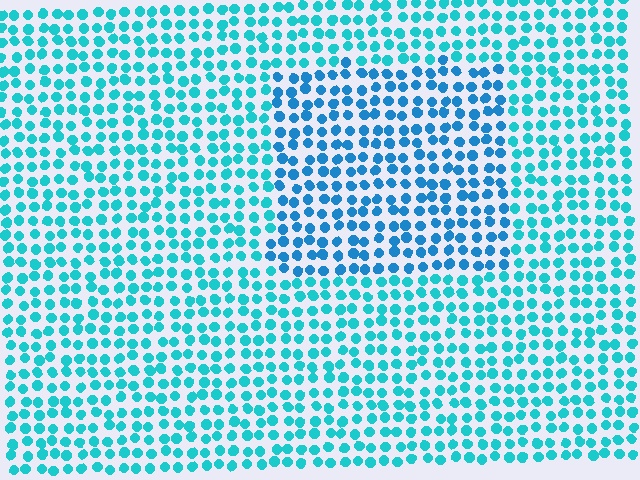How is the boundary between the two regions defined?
The boundary is defined purely by a slight shift in hue (about 23 degrees). Spacing, size, and orientation are identical on both sides.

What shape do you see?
I see a rectangle.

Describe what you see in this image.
The image is filled with small cyan elements in a uniform arrangement. A rectangle-shaped region is visible where the elements are tinted to a slightly different hue, forming a subtle color boundary.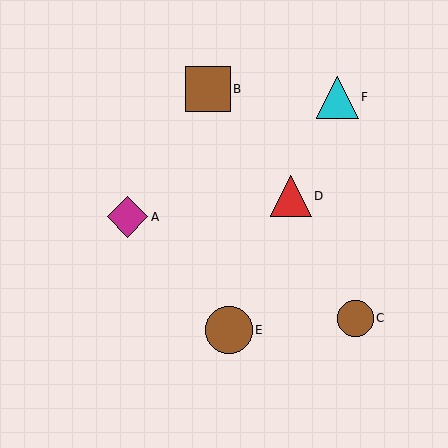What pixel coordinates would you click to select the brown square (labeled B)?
Click at (208, 89) to select the brown square B.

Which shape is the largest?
The brown circle (labeled E) is the largest.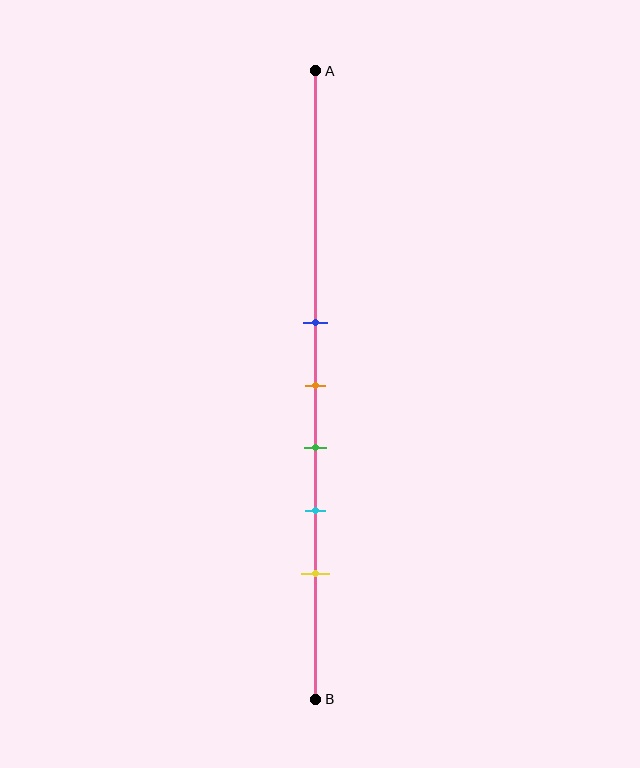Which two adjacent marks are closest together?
The blue and orange marks are the closest adjacent pair.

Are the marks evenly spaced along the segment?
Yes, the marks are approximately evenly spaced.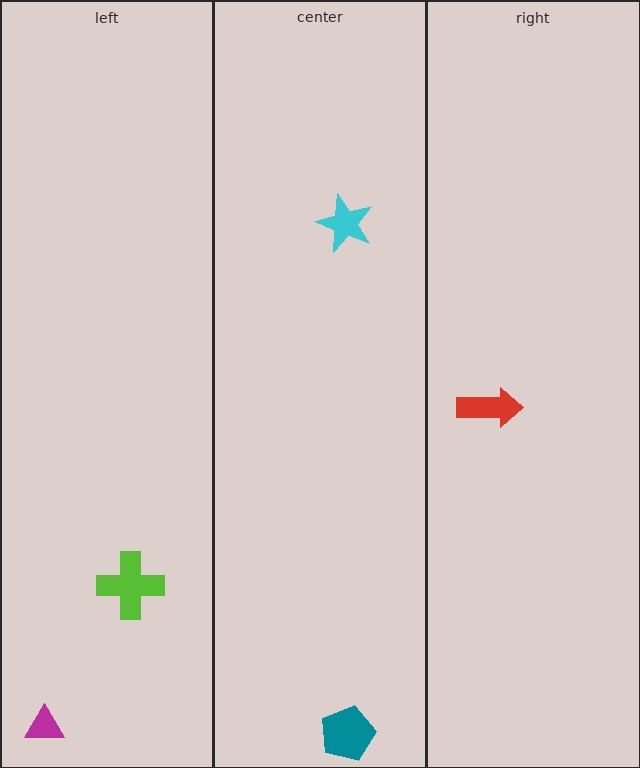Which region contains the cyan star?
The center region.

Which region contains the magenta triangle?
The left region.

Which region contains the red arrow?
The right region.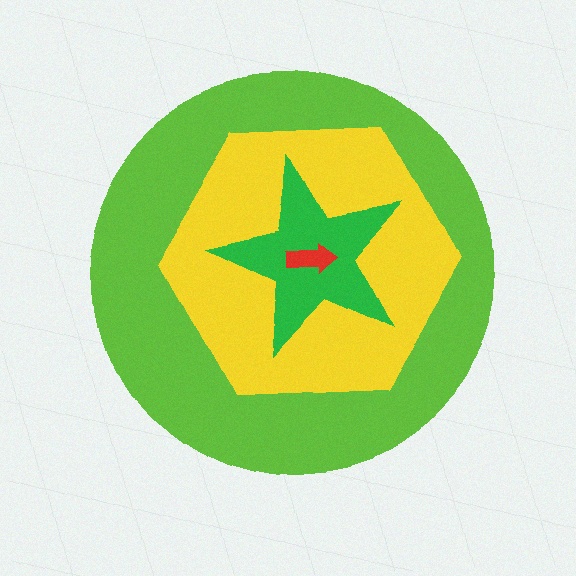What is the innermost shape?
The red arrow.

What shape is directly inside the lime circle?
The yellow hexagon.